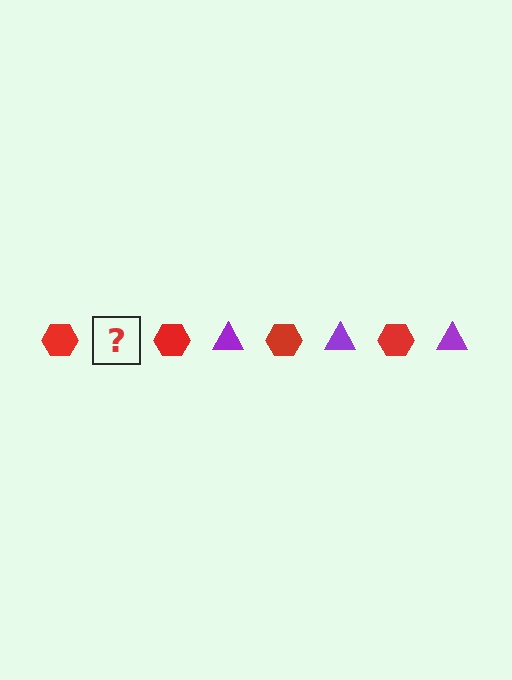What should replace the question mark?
The question mark should be replaced with a purple triangle.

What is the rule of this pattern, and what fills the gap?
The rule is that the pattern alternates between red hexagon and purple triangle. The gap should be filled with a purple triangle.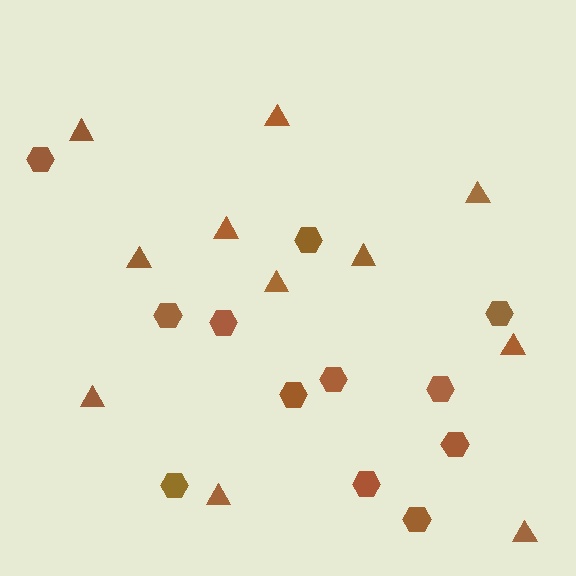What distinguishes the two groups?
There are 2 groups: one group of triangles (11) and one group of hexagons (12).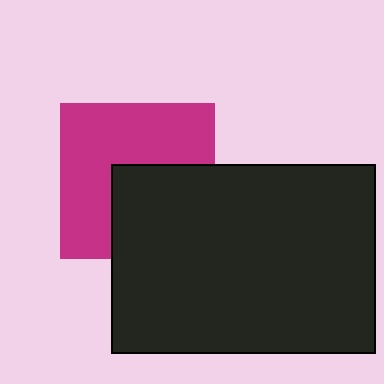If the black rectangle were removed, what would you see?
You would see the complete magenta square.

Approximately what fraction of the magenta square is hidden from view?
Roughly 41% of the magenta square is hidden behind the black rectangle.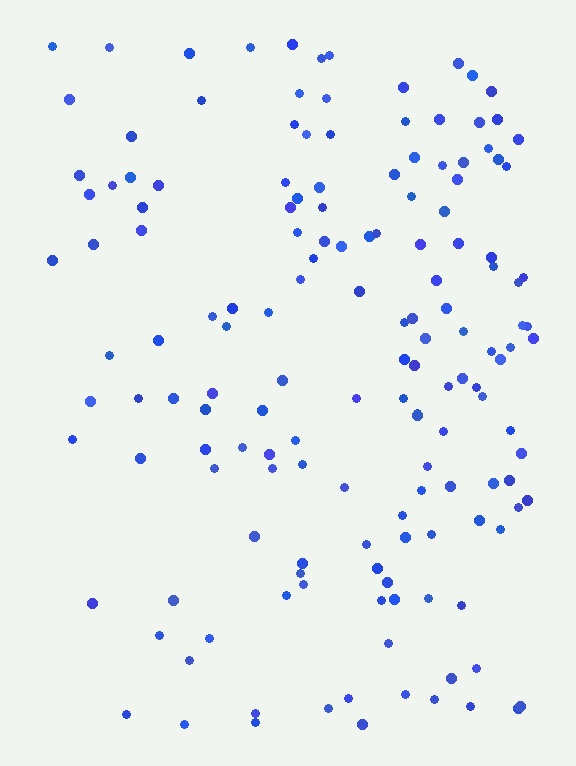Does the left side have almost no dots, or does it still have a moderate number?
Still a moderate number, just noticeably fewer than the right.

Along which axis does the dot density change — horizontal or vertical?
Horizontal.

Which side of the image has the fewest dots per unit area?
The left.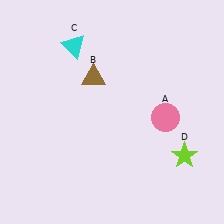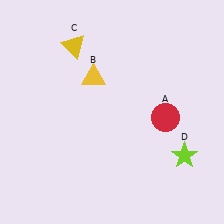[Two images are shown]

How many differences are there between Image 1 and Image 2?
There are 3 differences between the two images.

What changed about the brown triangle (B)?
In Image 1, B is brown. In Image 2, it changed to yellow.